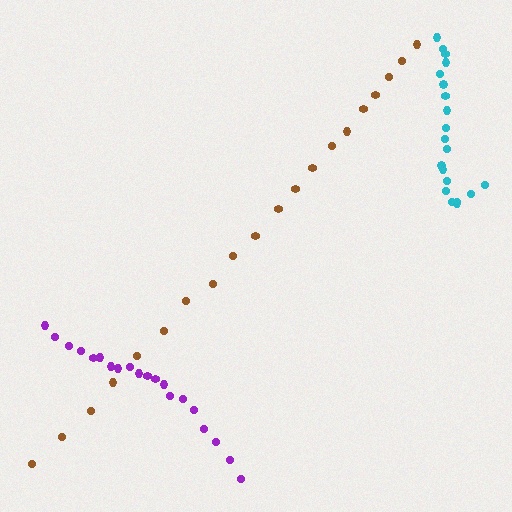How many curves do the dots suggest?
There are 3 distinct paths.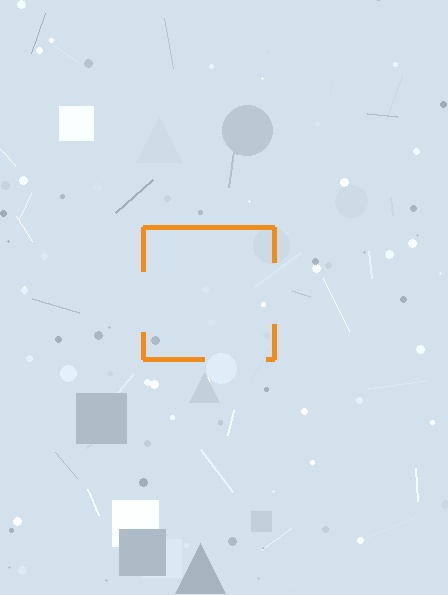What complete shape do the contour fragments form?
The contour fragments form a square.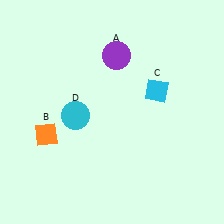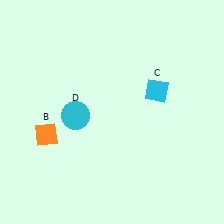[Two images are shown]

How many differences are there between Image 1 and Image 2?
There is 1 difference between the two images.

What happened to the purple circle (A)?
The purple circle (A) was removed in Image 2. It was in the top-right area of Image 1.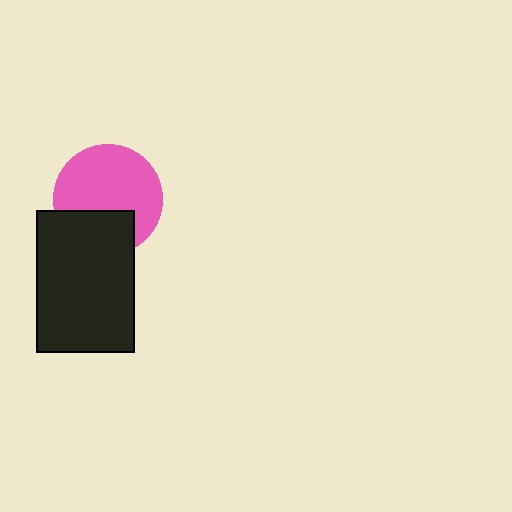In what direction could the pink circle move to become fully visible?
The pink circle could move up. That would shift it out from behind the black rectangle entirely.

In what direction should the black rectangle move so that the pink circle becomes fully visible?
The black rectangle should move down. That is the shortest direction to clear the overlap and leave the pink circle fully visible.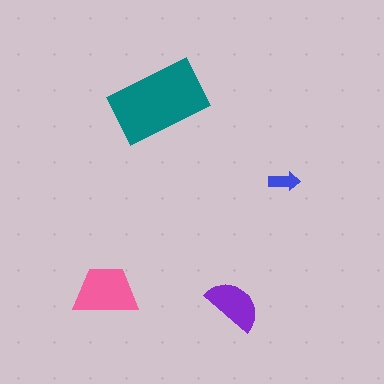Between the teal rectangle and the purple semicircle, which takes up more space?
The teal rectangle.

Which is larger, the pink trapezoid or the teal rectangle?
The teal rectangle.